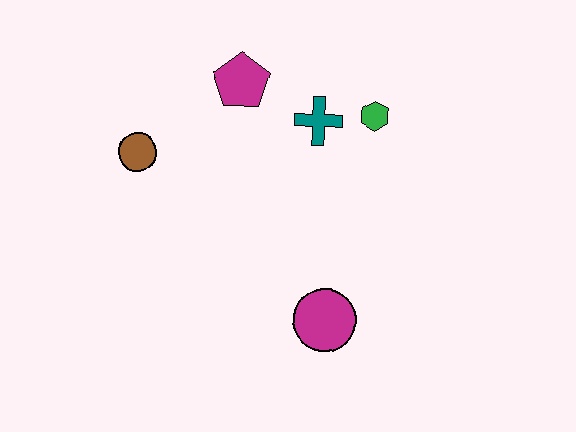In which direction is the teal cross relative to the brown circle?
The teal cross is to the right of the brown circle.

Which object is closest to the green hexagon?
The teal cross is closest to the green hexagon.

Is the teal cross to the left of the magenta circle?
Yes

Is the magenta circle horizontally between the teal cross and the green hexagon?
Yes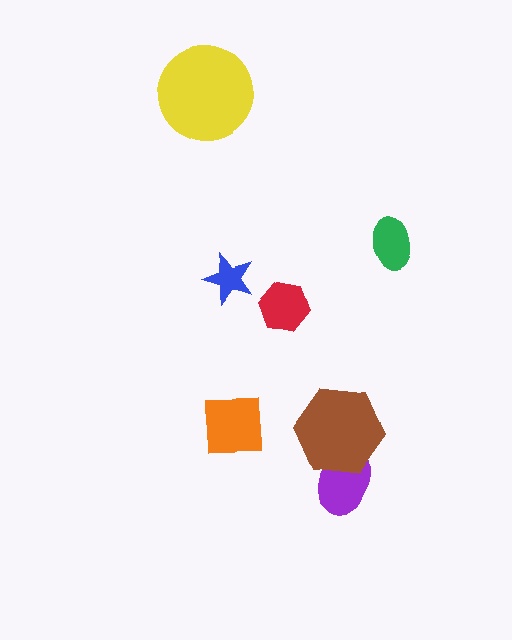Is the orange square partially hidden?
No, no other shape covers it.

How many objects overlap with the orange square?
0 objects overlap with the orange square.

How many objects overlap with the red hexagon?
0 objects overlap with the red hexagon.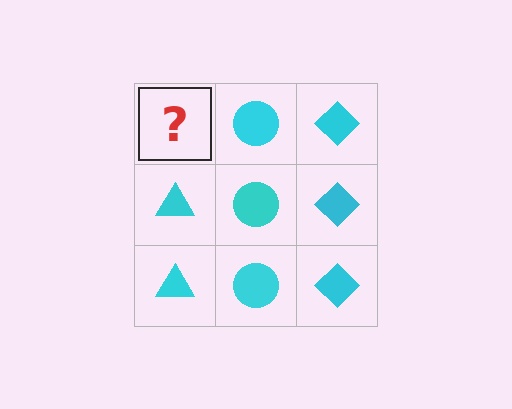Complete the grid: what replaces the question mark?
The question mark should be replaced with a cyan triangle.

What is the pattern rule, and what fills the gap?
The rule is that each column has a consistent shape. The gap should be filled with a cyan triangle.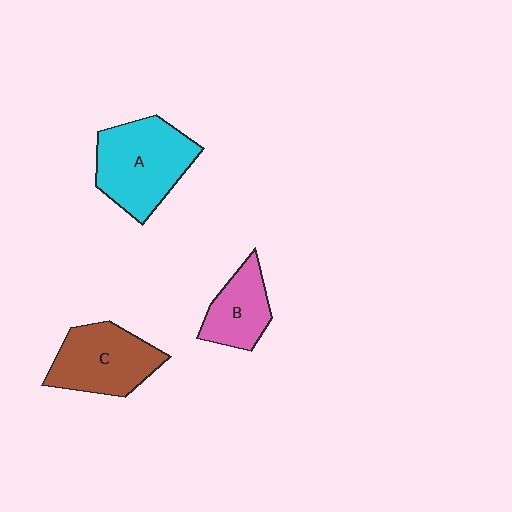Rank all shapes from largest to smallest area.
From largest to smallest: A (cyan), C (brown), B (pink).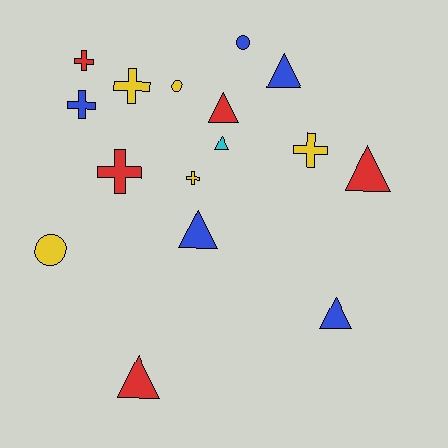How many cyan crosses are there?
There are no cyan crosses.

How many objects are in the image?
There are 16 objects.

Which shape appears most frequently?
Triangle, with 7 objects.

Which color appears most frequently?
Yellow, with 5 objects.